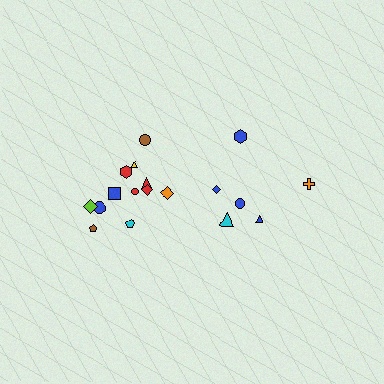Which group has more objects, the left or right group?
The left group.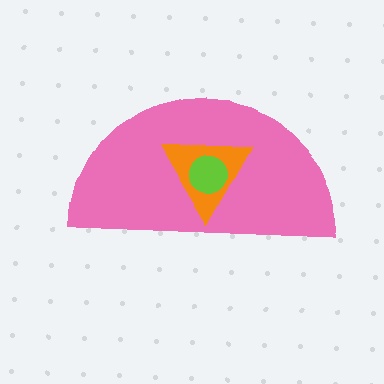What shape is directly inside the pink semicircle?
The orange triangle.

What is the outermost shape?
The pink semicircle.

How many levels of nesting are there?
3.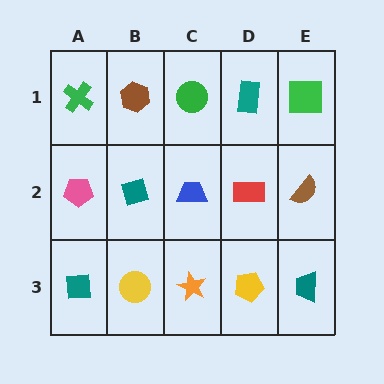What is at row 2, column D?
A red rectangle.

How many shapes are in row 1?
5 shapes.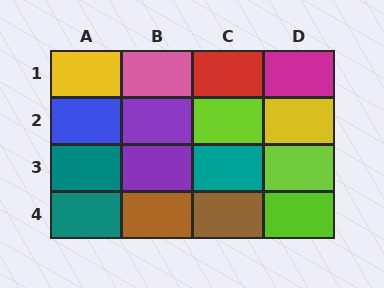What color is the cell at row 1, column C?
Red.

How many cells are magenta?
1 cell is magenta.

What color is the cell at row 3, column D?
Lime.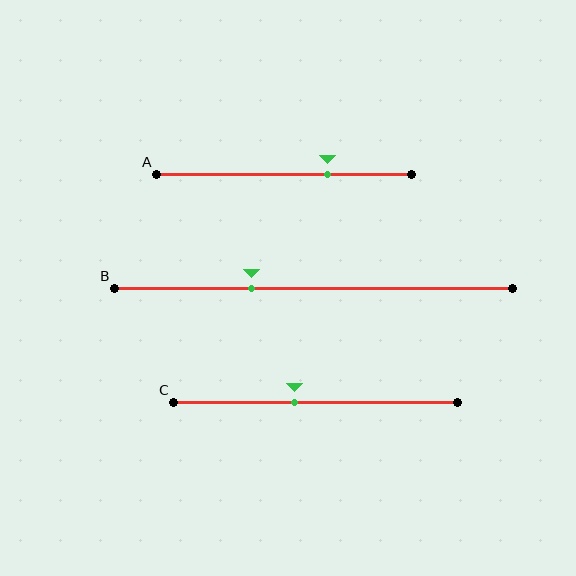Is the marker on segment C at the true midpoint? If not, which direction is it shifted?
No, the marker on segment C is shifted to the left by about 8% of the segment length.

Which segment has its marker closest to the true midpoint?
Segment C has its marker closest to the true midpoint.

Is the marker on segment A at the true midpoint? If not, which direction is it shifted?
No, the marker on segment A is shifted to the right by about 17% of the segment length.